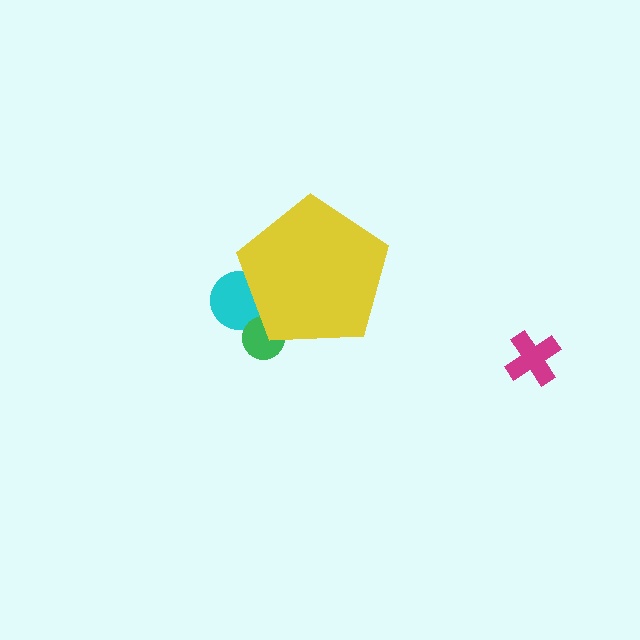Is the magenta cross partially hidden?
No, the magenta cross is fully visible.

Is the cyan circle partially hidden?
Yes, the cyan circle is partially hidden behind the yellow pentagon.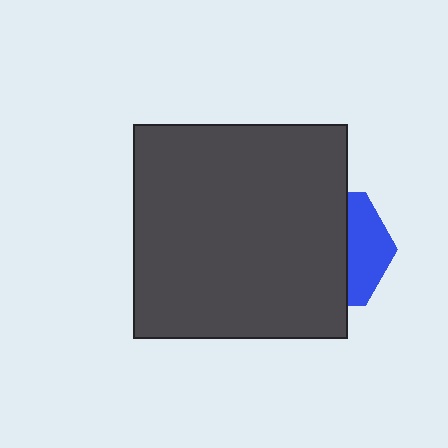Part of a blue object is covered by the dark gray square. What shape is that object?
It is a hexagon.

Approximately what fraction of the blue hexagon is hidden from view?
Roughly 65% of the blue hexagon is hidden behind the dark gray square.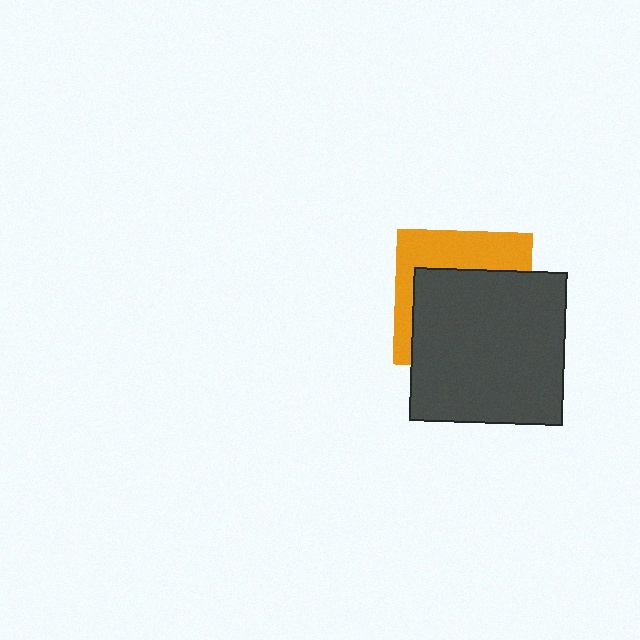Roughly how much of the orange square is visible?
A small part of it is visible (roughly 37%).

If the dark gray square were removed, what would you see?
You would see the complete orange square.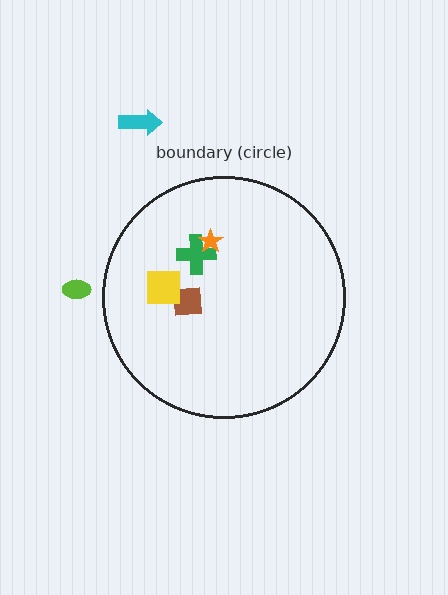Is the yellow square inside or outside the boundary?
Inside.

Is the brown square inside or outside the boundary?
Inside.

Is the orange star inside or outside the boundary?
Inside.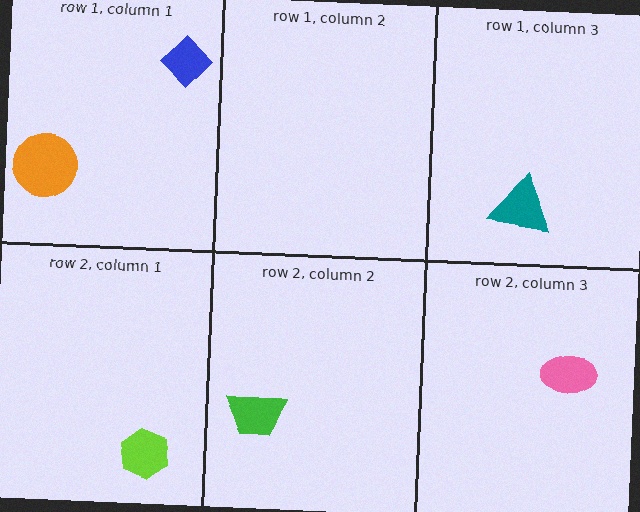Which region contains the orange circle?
The row 1, column 1 region.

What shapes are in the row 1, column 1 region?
The orange circle, the blue diamond.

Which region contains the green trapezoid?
The row 2, column 2 region.